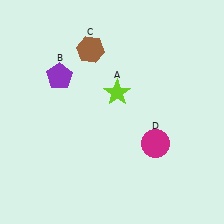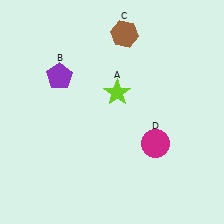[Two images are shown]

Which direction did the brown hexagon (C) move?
The brown hexagon (C) moved right.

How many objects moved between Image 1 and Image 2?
1 object moved between the two images.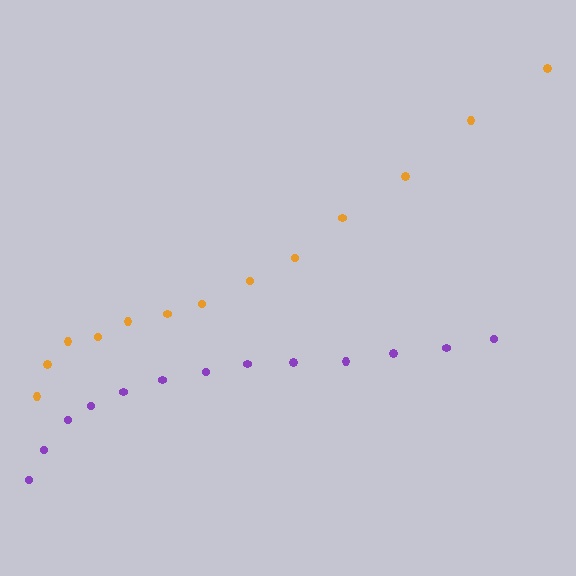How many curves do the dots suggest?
There are 2 distinct paths.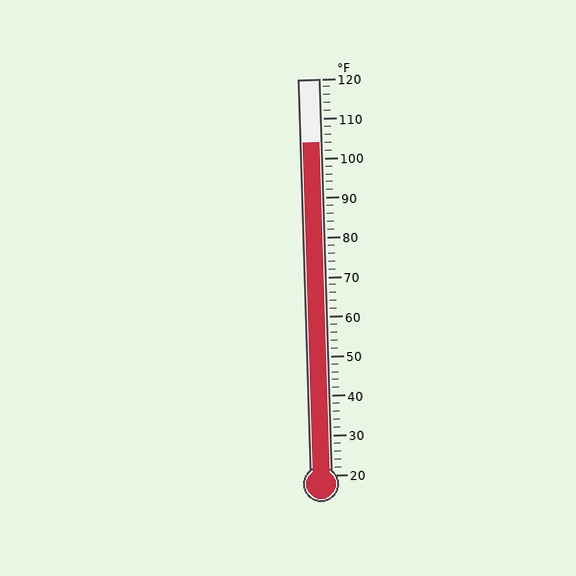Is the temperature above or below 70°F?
The temperature is above 70°F.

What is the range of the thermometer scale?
The thermometer scale ranges from 20°F to 120°F.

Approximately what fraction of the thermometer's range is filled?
The thermometer is filled to approximately 85% of its range.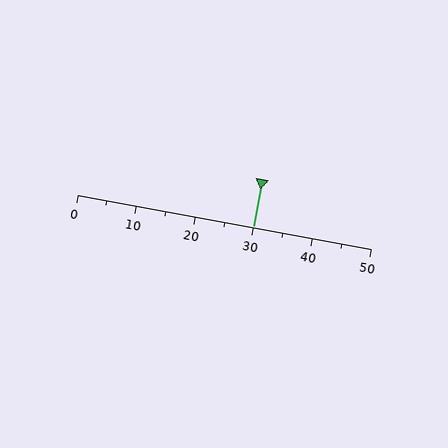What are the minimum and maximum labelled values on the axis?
The axis runs from 0 to 50.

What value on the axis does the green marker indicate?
The marker indicates approximately 30.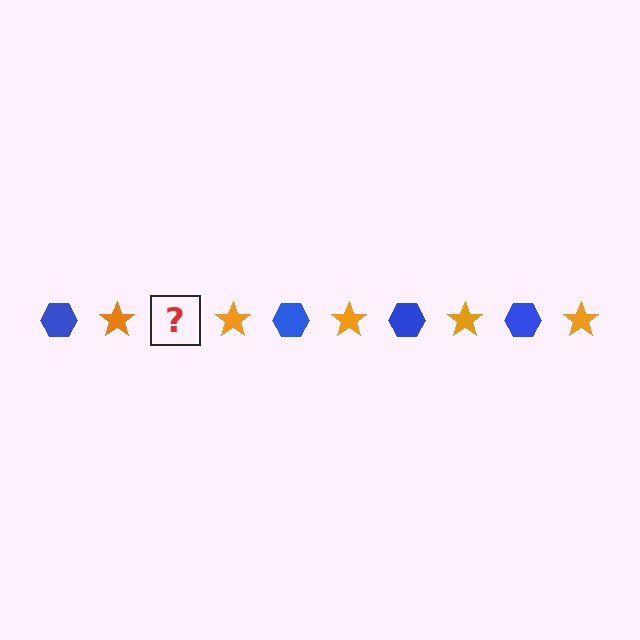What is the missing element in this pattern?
The missing element is a blue hexagon.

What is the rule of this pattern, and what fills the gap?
The rule is that the pattern alternates between blue hexagon and orange star. The gap should be filled with a blue hexagon.